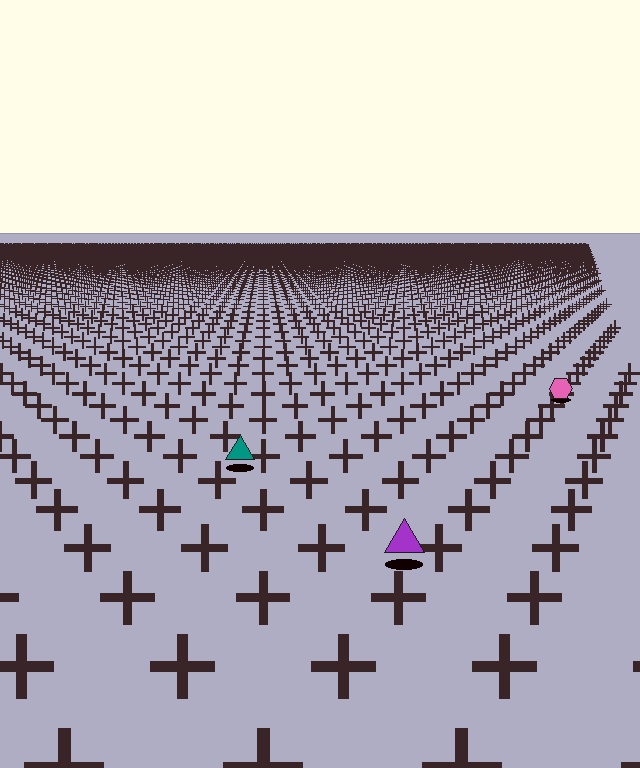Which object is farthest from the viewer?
The pink hexagon is farthest from the viewer. It appears smaller and the ground texture around it is denser.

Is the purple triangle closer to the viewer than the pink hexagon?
Yes. The purple triangle is closer — you can tell from the texture gradient: the ground texture is coarser near it.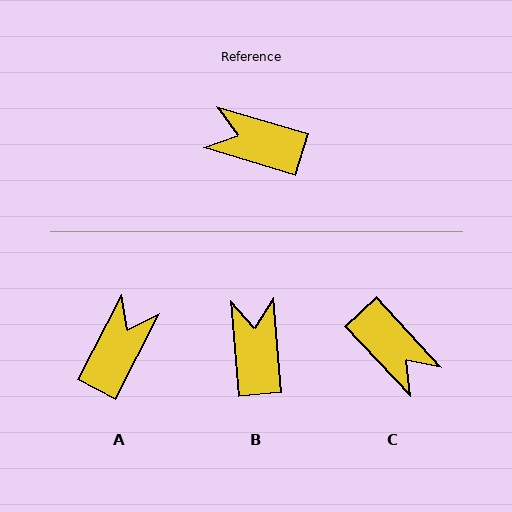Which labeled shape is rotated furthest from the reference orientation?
C, about 150 degrees away.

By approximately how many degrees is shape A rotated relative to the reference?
Approximately 101 degrees clockwise.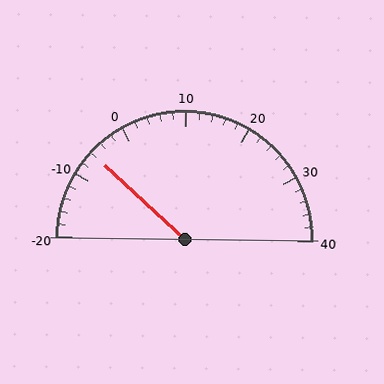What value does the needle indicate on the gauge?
The needle indicates approximately -6.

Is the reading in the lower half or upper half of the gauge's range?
The reading is in the lower half of the range (-20 to 40).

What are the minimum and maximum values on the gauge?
The gauge ranges from -20 to 40.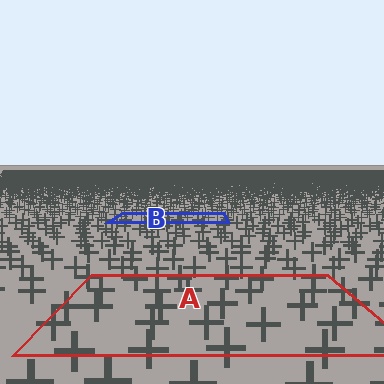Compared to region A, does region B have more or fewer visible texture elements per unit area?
Region B has more texture elements per unit area — they are packed more densely because it is farther away.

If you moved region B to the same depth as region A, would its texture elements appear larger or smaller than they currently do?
They would appear larger. At a closer depth, the same texture elements are projected at a bigger on-screen size.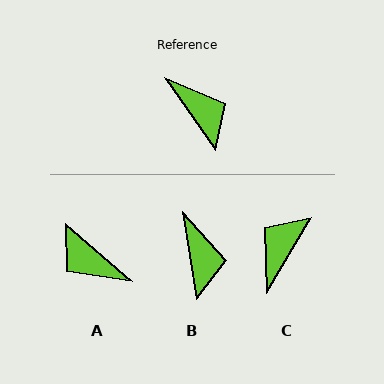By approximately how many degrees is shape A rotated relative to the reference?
Approximately 166 degrees clockwise.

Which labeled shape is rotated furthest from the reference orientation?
A, about 166 degrees away.